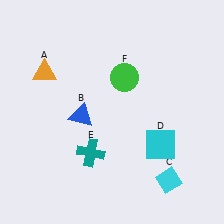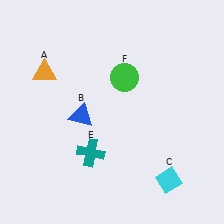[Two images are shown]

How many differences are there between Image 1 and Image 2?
There is 1 difference between the two images.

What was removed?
The cyan square (D) was removed in Image 2.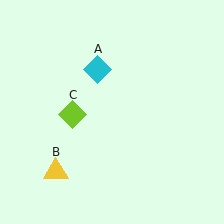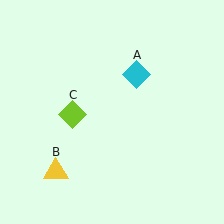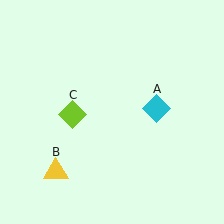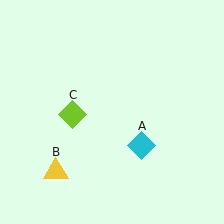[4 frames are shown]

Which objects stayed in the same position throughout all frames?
Yellow triangle (object B) and lime diamond (object C) remained stationary.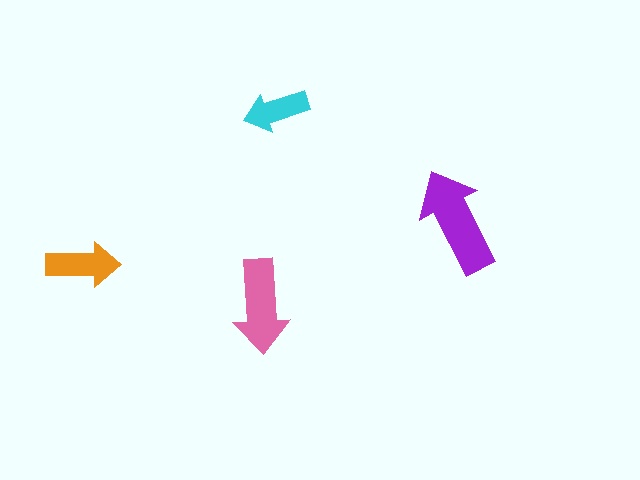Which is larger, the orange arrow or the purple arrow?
The purple one.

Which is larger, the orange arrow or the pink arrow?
The pink one.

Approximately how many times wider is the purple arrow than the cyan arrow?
About 1.5 times wider.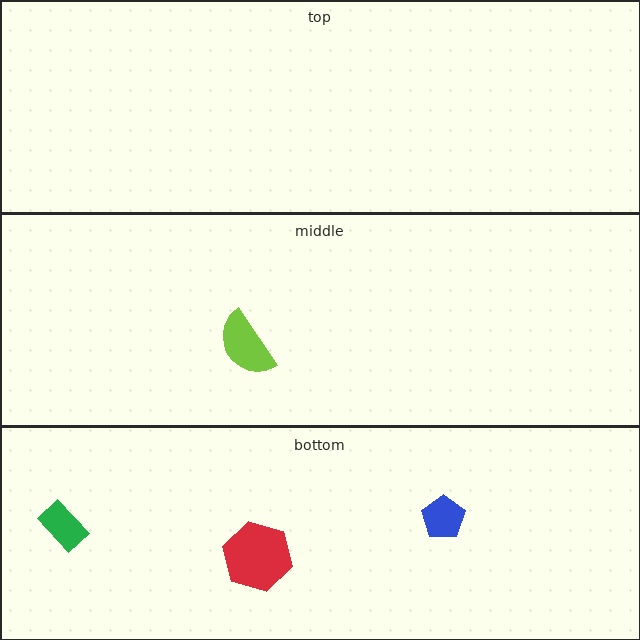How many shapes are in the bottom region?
3.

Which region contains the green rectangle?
The bottom region.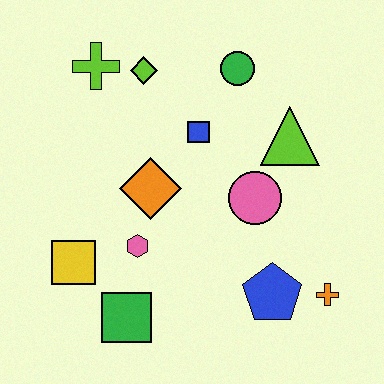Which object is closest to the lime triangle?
The pink circle is closest to the lime triangle.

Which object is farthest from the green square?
The green circle is farthest from the green square.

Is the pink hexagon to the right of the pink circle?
No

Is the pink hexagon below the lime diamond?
Yes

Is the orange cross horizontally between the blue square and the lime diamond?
No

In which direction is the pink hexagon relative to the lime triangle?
The pink hexagon is to the left of the lime triangle.